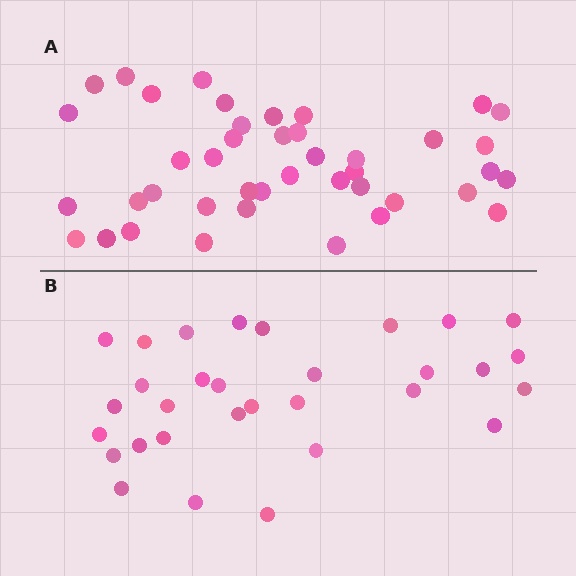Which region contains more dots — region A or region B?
Region A (the top region) has more dots.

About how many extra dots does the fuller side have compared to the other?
Region A has roughly 12 or so more dots than region B.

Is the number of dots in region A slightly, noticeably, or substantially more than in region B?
Region A has noticeably more, but not dramatically so. The ratio is roughly 1.4 to 1.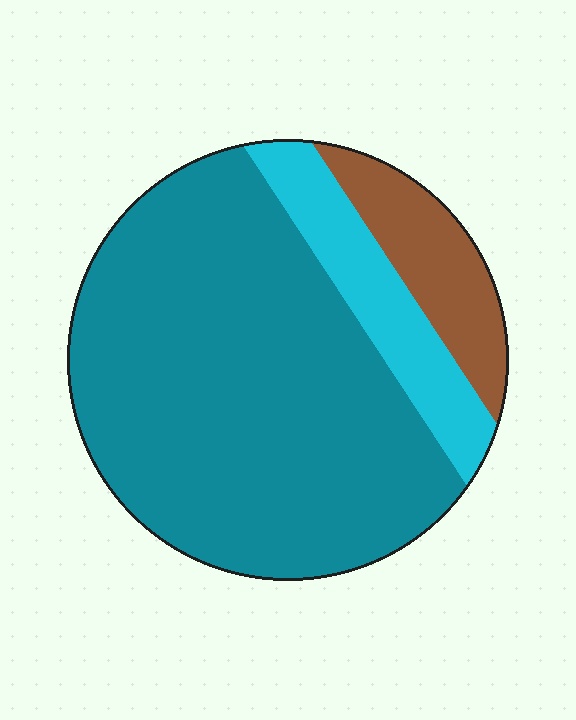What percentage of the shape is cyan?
Cyan covers 15% of the shape.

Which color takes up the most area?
Teal, at roughly 75%.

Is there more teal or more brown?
Teal.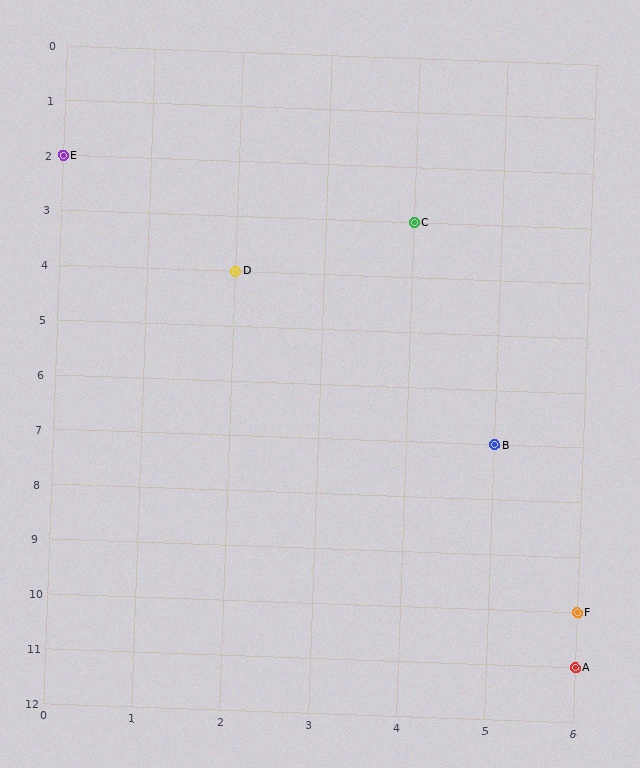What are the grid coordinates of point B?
Point B is at grid coordinates (5, 7).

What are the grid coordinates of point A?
Point A is at grid coordinates (6, 11).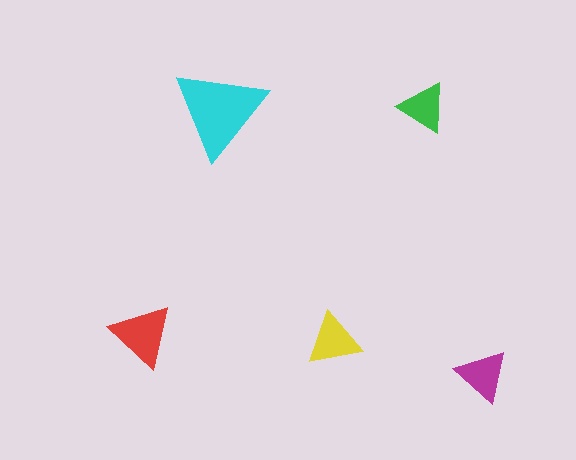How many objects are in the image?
There are 5 objects in the image.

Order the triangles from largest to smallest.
the cyan one, the red one, the yellow one, the magenta one, the green one.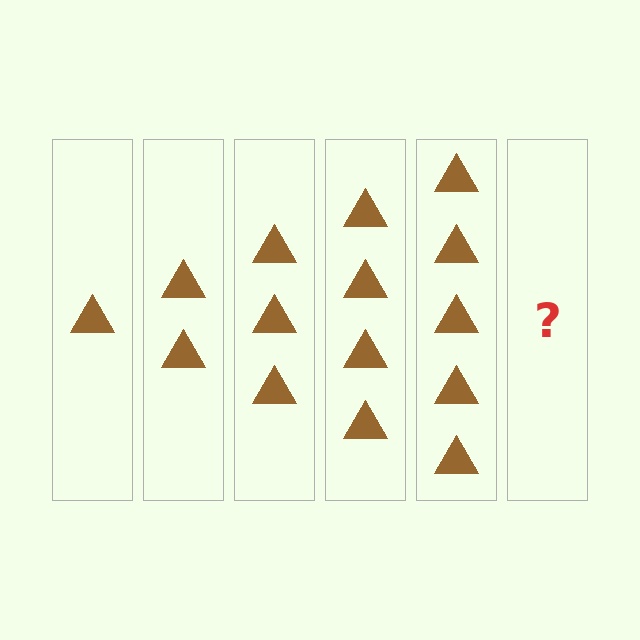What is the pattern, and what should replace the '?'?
The pattern is that each step adds one more triangle. The '?' should be 6 triangles.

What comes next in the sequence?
The next element should be 6 triangles.